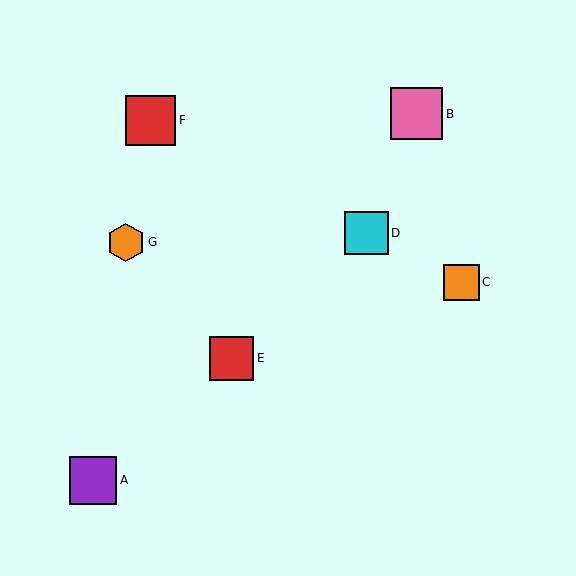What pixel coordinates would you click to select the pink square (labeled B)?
Click at (417, 114) to select the pink square B.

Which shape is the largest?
The pink square (labeled B) is the largest.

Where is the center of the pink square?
The center of the pink square is at (417, 114).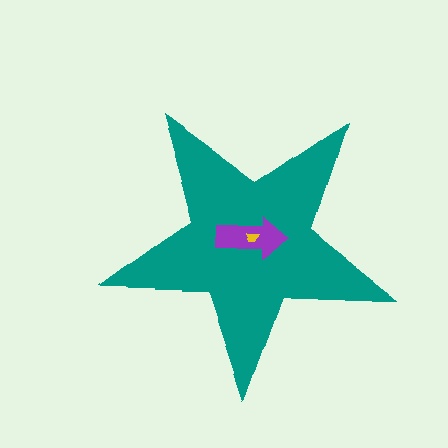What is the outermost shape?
The teal star.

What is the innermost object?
The yellow trapezoid.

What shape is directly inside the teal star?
The purple arrow.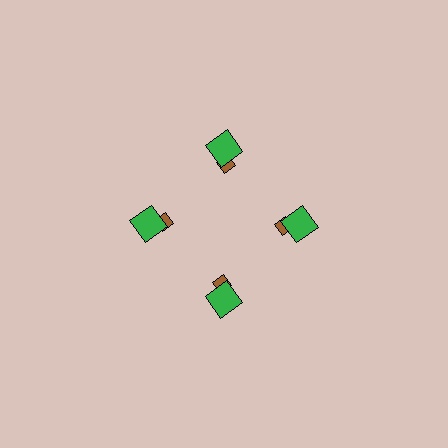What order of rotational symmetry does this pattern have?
This pattern has 4-fold rotational symmetry.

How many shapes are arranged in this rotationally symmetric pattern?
There are 8 shapes, arranged in 4 groups of 2.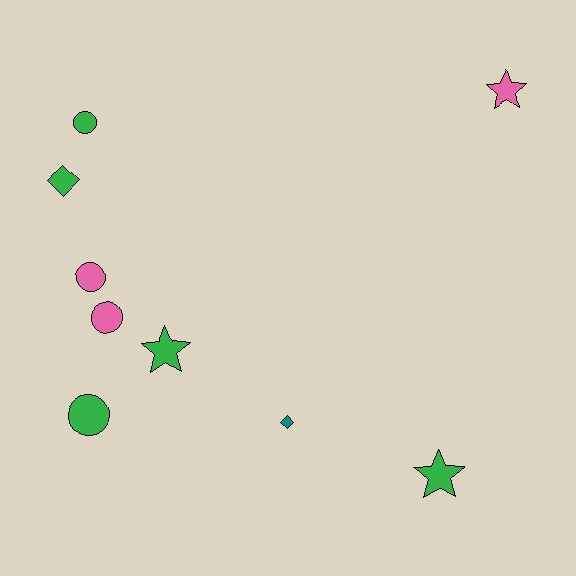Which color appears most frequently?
Green, with 5 objects.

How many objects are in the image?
There are 9 objects.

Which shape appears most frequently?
Circle, with 4 objects.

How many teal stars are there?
There are no teal stars.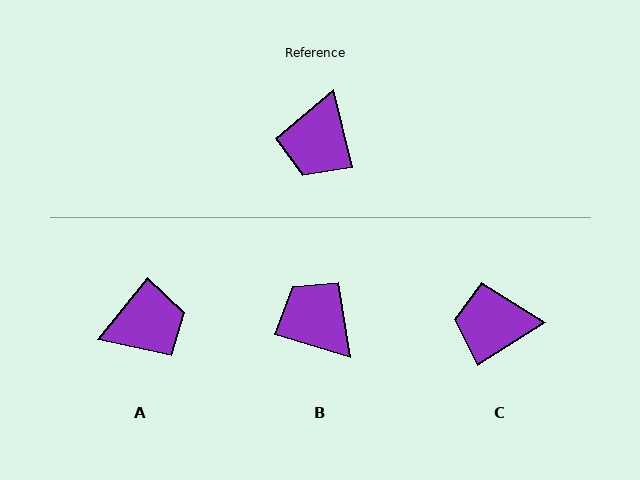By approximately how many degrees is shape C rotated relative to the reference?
Approximately 72 degrees clockwise.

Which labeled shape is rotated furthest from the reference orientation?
A, about 127 degrees away.